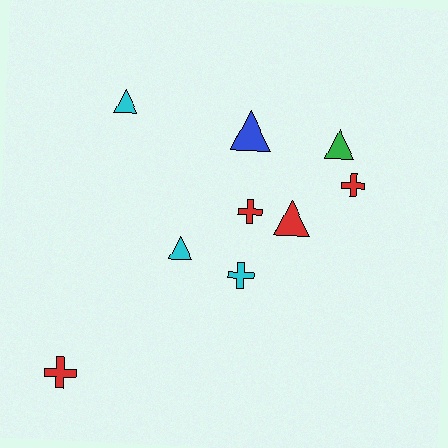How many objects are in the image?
There are 9 objects.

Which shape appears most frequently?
Triangle, with 5 objects.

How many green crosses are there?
There are no green crosses.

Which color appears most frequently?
Red, with 4 objects.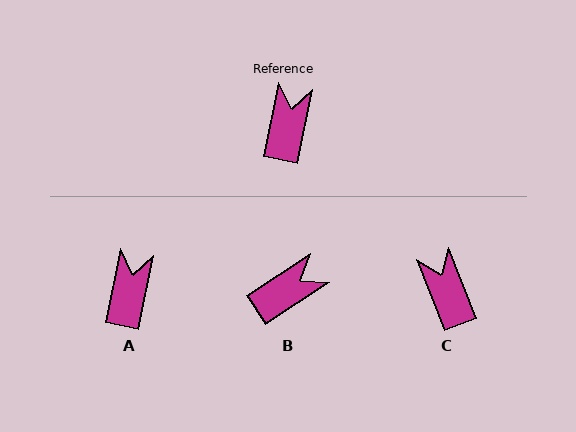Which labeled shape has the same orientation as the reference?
A.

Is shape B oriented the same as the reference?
No, it is off by about 45 degrees.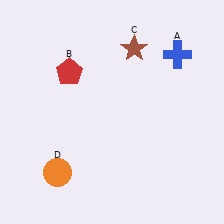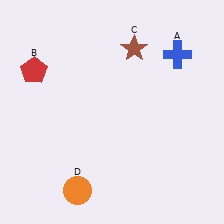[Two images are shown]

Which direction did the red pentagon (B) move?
The red pentagon (B) moved left.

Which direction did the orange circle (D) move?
The orange circle (D) moved right.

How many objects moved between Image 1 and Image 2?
2 objects moved between the two images.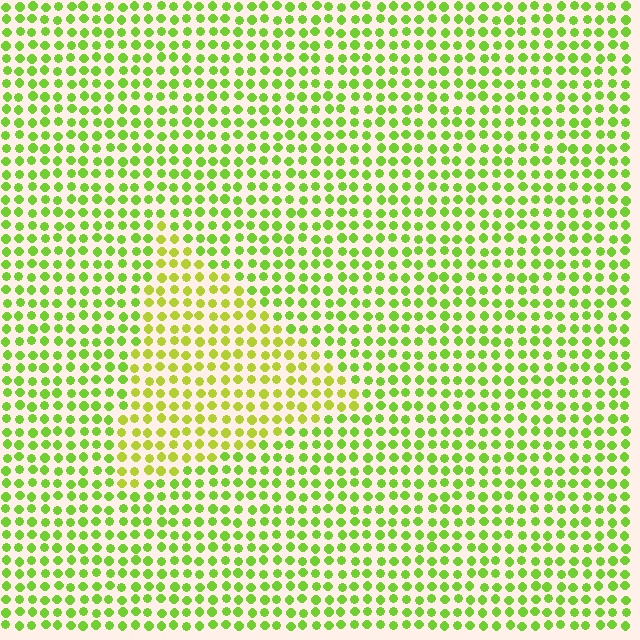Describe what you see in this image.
The image is filled with small lime elements in a uniform arrangement. A triangle-shaped region is visible where the elements are tinted to a slightly different hue, forming a subtle color boundary.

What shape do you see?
I see a triangle.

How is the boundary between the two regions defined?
The boundary is defined purely by a slight shift in hue (about 25 degrees). Spacing, size, and orientation are identical on both sides.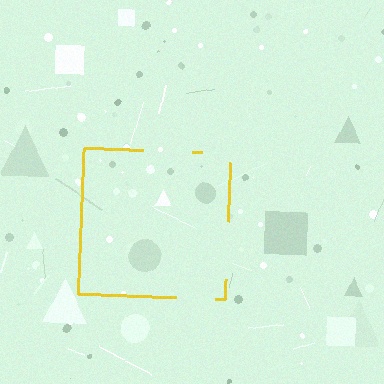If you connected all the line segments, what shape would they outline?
They would outline a square.